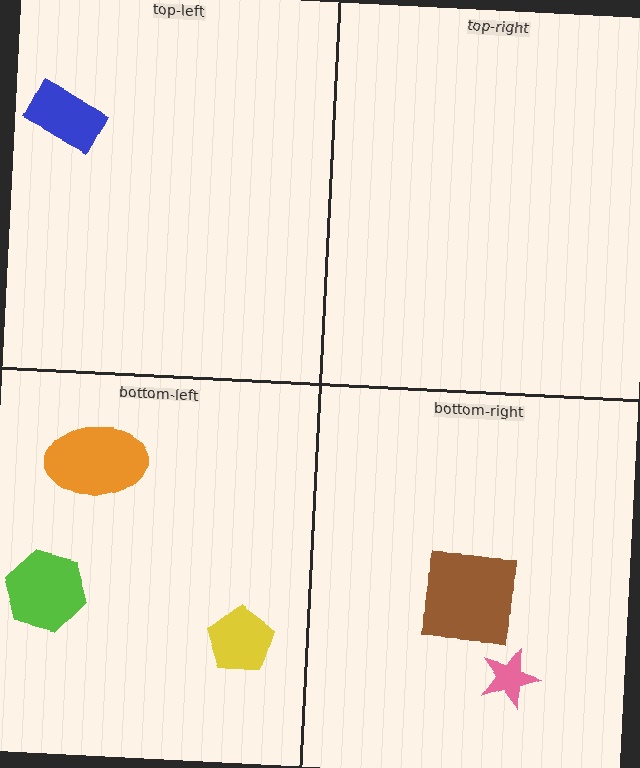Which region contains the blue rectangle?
The top-left region.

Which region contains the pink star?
The bottom-right region.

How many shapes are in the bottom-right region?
2.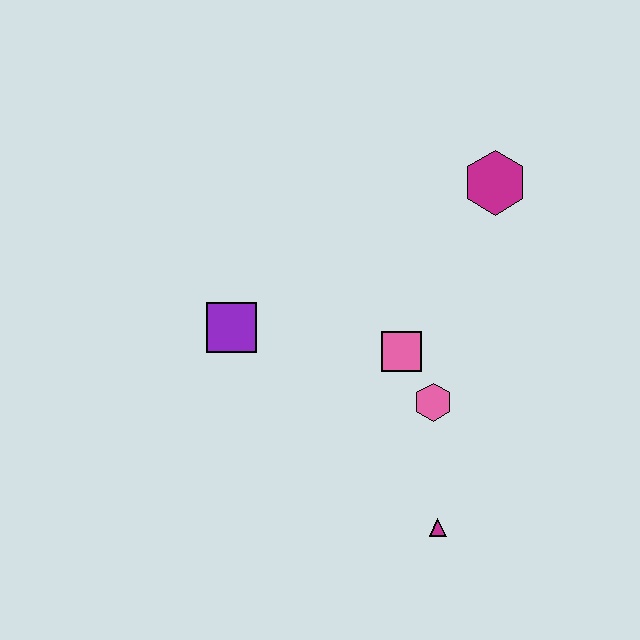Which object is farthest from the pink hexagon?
The magenta hexagon is farthest from the pink hexagon.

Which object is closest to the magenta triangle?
The pink hexagon is closest to the magenta triangle.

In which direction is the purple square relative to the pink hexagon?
The purple square is to the left of the pink hexagon.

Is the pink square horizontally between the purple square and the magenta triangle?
Yes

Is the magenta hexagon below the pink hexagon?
No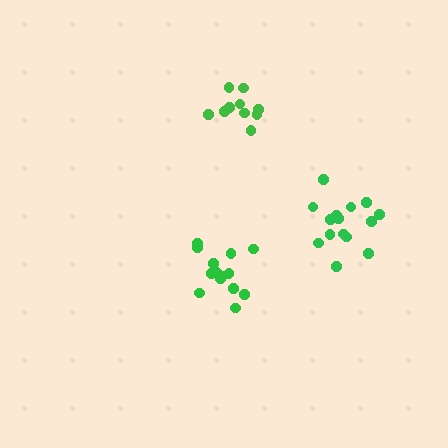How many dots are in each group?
Group 1: 10 dots, Group 2: 15 dots, Group 3: 14 dots (39 total).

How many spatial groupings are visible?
There are 3 spatial groupings.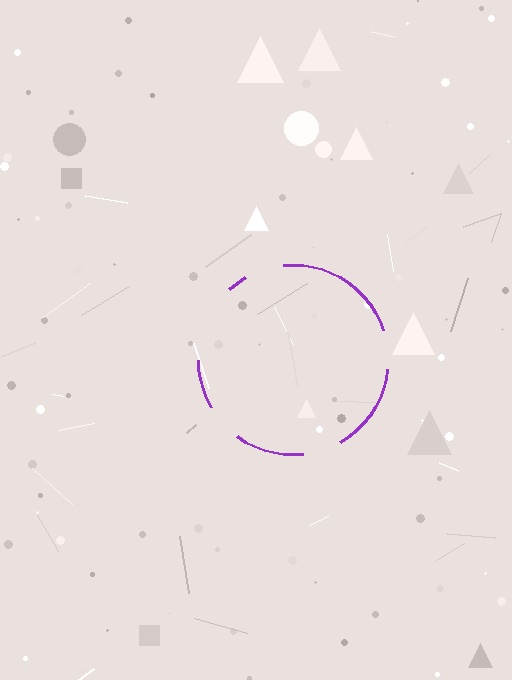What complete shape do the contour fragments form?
The contour fragments form a circle.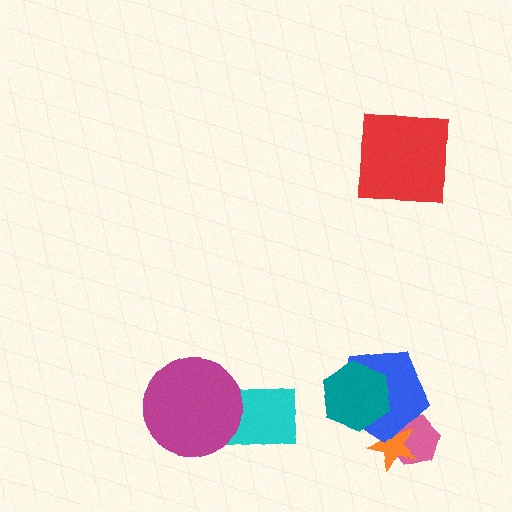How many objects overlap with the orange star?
2 objects overlap with the orange star.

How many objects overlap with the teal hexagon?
1 object overlaps with the teal hexagon.